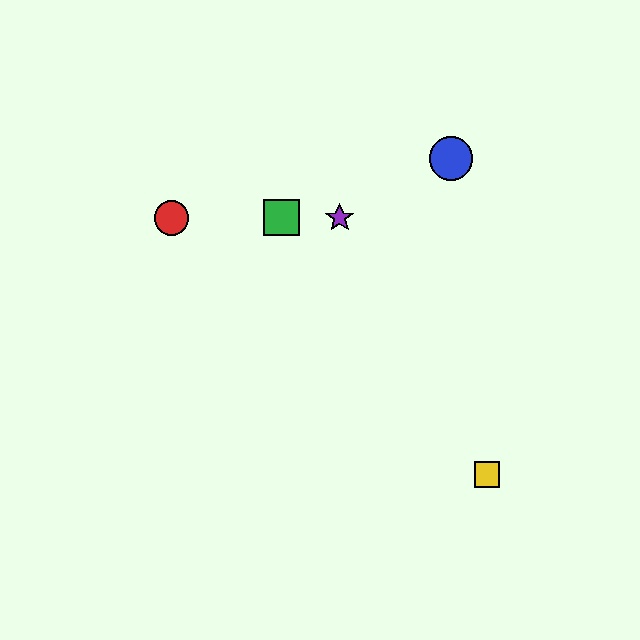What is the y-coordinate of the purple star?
The purple star is at y≈218.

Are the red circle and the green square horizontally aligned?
Yes, both are at y≈218.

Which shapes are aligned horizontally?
The red circle, the green square, the purple star are aligned horizontally.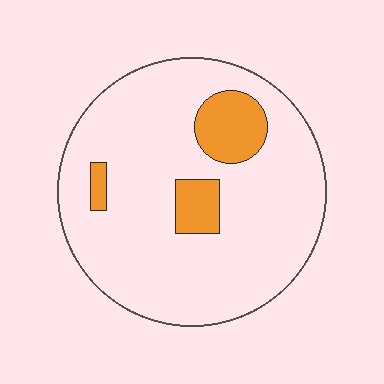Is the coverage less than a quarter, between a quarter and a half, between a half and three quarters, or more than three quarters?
Less than a quarter.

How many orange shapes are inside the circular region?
3.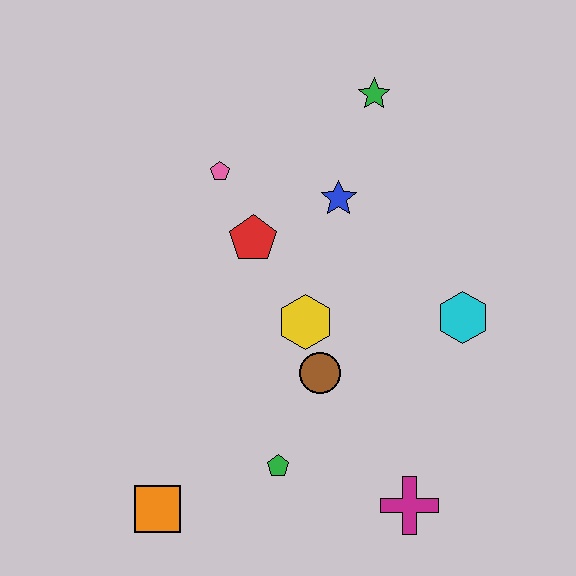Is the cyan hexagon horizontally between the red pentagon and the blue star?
No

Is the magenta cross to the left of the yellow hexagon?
No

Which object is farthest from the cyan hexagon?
The orange square is farthest from the cyan hexagon.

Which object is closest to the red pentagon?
The pink pentagon is closest to the red pentagon.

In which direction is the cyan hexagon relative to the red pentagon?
The cyan hexagon is to the right of the red pentagon.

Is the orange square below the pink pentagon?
Yes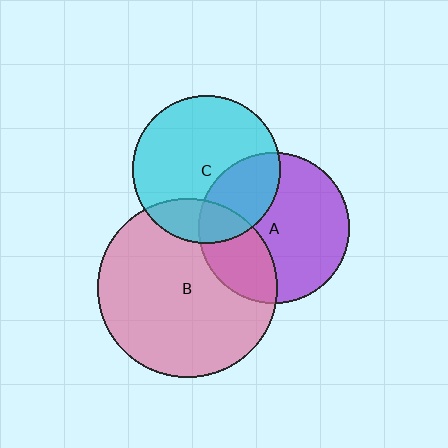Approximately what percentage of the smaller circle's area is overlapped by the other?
Approximately 20%.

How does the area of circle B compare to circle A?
Approximately 1.4 times.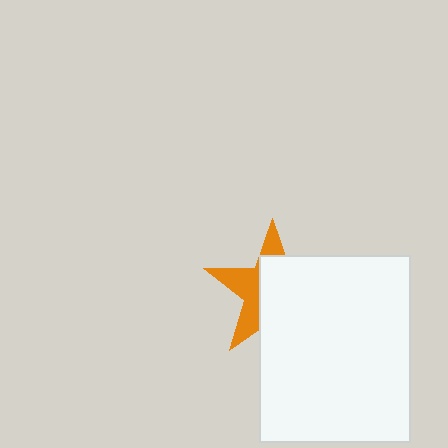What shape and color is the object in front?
The object in front is a white rectangle.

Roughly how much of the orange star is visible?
A small part of it is visible (roughly 40%).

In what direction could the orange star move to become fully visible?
The orange star could move toward the upper-left. That would shift it out from behind the white rectangle entirely.